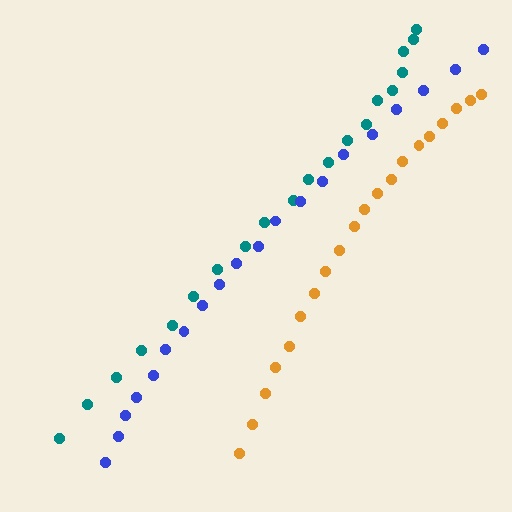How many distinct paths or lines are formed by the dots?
There are 3 distinct paths.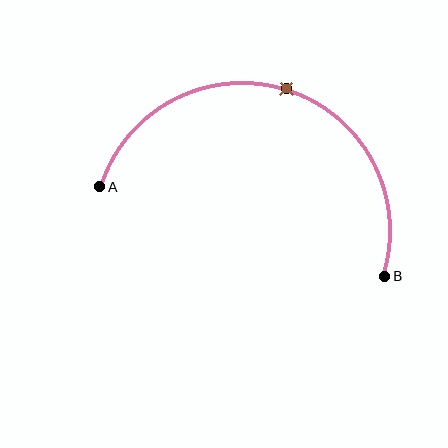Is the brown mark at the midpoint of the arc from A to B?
Yes. The brown mark lies on the arc at equal arc-length from both A and B — it is the arc midpoint.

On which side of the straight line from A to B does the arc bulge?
The arc bulges above the straight line connecting A and B.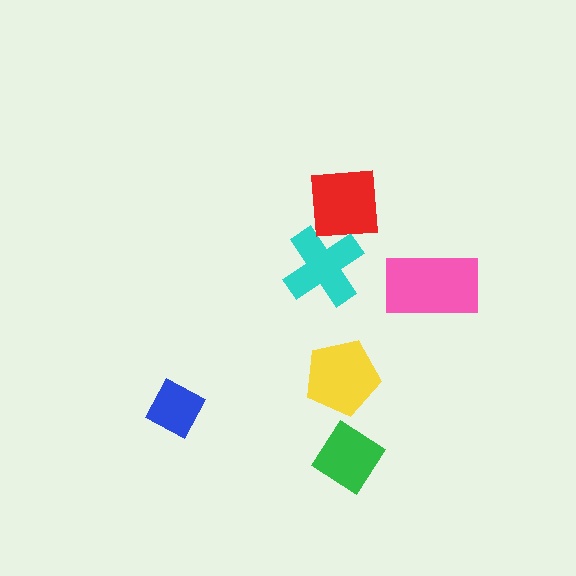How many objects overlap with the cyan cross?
1 object overlaps with the cyan cross.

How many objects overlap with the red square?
1 object overlaps with the red square.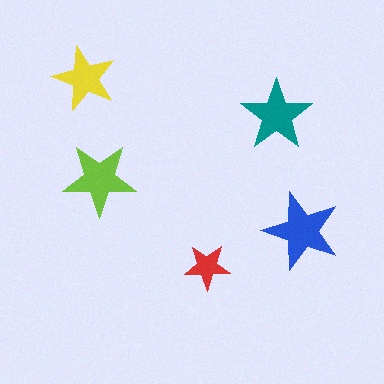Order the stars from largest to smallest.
the blue one, the lime one, the teal one, the yellow one, the red one.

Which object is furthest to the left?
The yellow star is leftmost.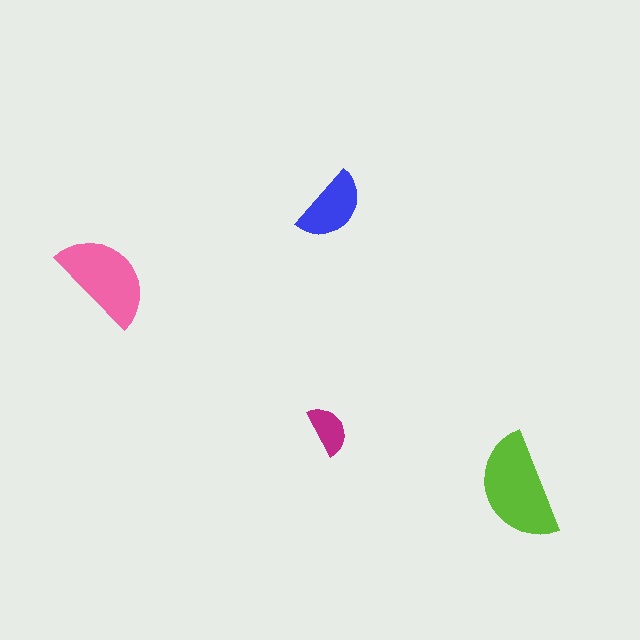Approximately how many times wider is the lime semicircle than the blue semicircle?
About 1.5 times wider.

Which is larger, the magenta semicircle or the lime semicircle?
The lime one.